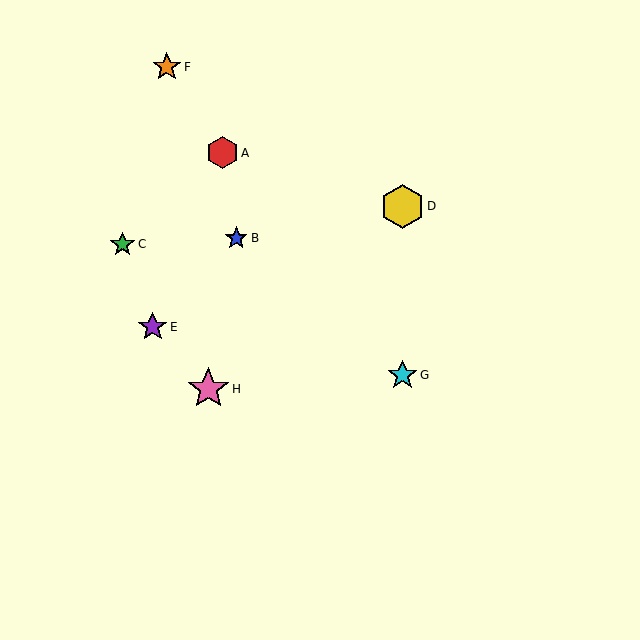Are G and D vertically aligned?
Yes, both are at x≈403.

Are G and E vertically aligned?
No, G is at x≈403 and E is at x≈153.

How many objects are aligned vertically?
2 objects (D, G) are aligned vertically.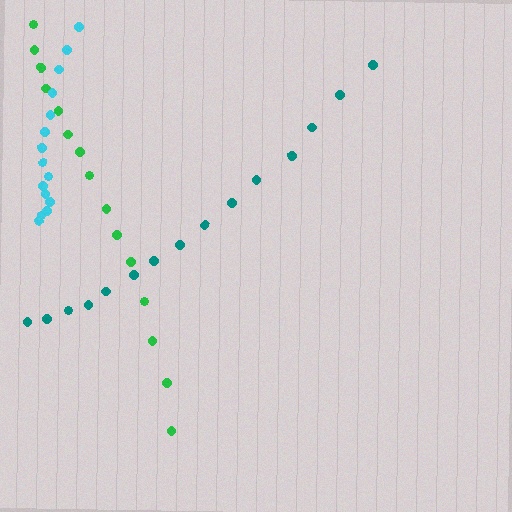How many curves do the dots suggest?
There are 3 distinct paths.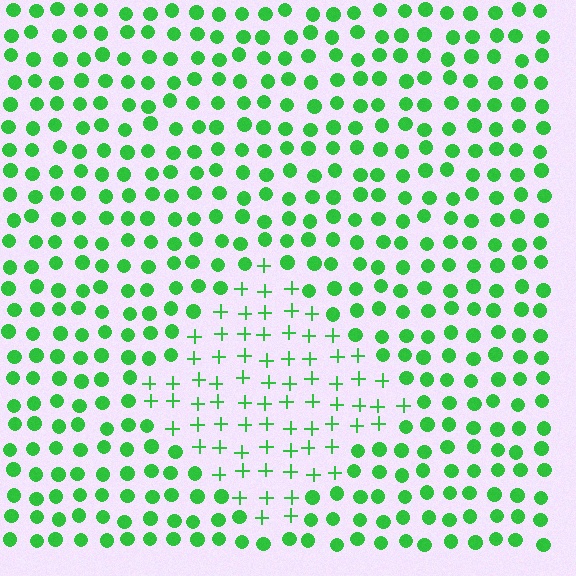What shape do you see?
I see a diamond.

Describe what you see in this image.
The image is filled with small green elements arranged in a uniform grid. A diamond-shaped region contains plus signs, while the surrounding area contains circles. The boundary is defined purely by the change in element shape.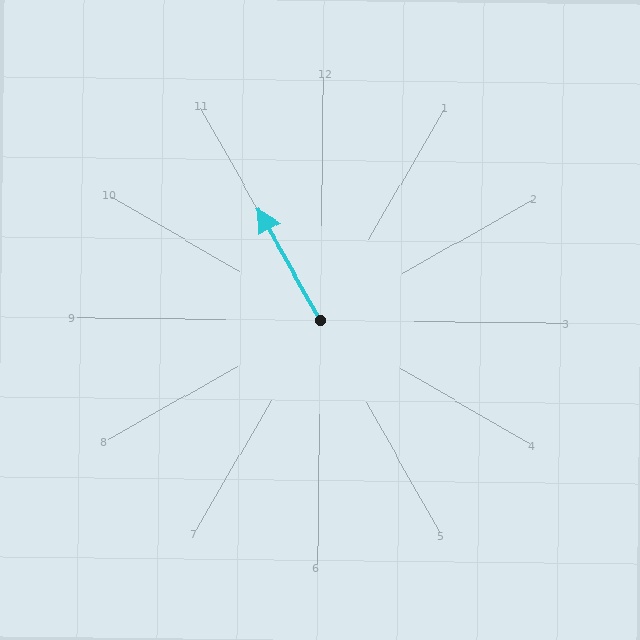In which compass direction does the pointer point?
Northwest.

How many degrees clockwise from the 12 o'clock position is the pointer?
Approximately 330 degrees.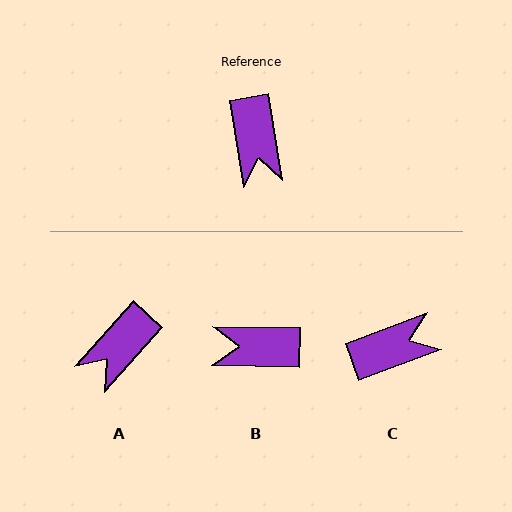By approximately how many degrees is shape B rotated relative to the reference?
Approximately 100 degrees clockwise.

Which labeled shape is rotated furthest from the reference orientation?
C, about 101 degrees away.